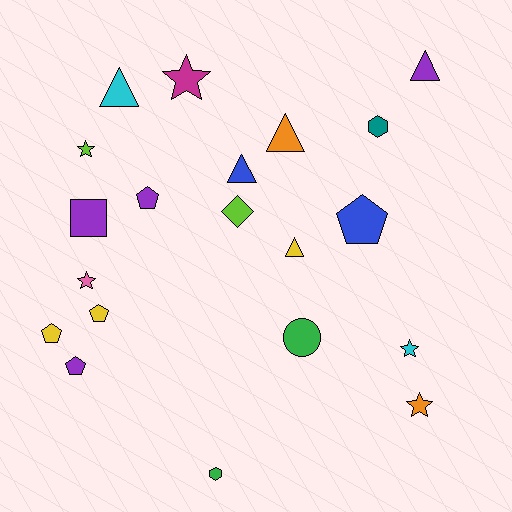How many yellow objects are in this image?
There are 3 yellow objects.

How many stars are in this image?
There are 5 stars.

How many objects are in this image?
There are 20 objects.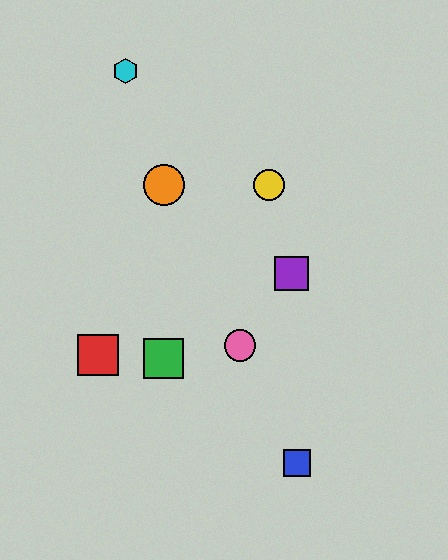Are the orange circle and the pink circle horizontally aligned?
No, the orange circle is at y≈185 and the pink circle is at y≈346.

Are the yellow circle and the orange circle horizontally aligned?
Yes, both are at y≈185.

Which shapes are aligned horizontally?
The yellow circle, the orange circle are aligned horizontally.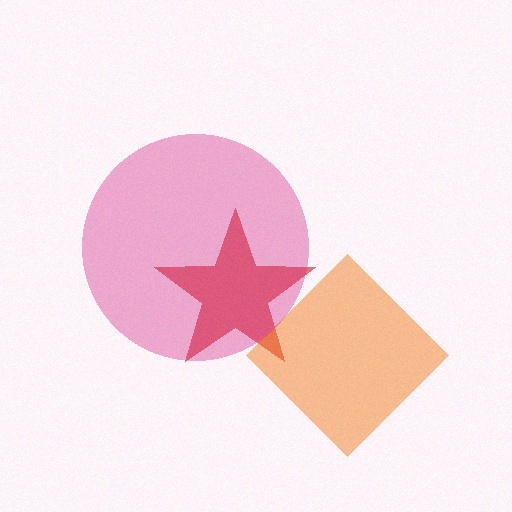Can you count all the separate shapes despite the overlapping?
Yes, there are 3 separate shapes.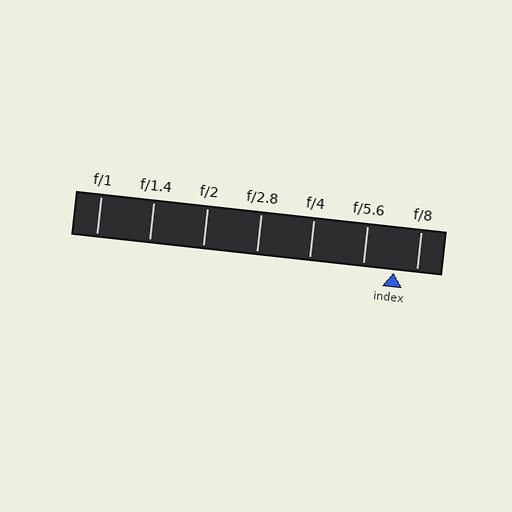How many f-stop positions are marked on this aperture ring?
There are 7 f-stop positions marked.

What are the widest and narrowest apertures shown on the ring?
The widest aperture shown is f/1 and the narrowest is f/8.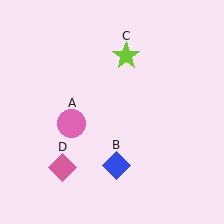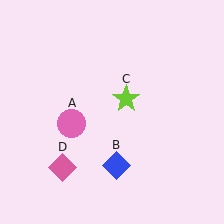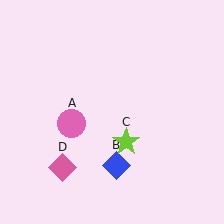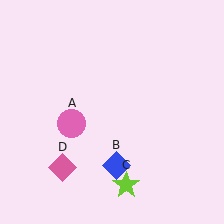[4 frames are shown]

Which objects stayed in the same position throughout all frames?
Pink circle (object A) and blue diamond (object B) and pink diamond (object D) remained stationary.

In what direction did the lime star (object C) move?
The lime star (object C) moved down.